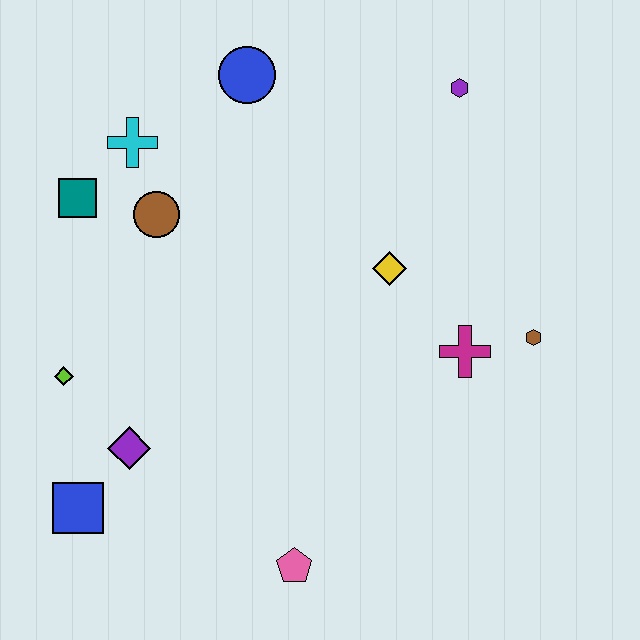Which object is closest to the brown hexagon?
The magenta cross is closest to the brown hexagon.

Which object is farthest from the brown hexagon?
The blue square is farthest from the brown hexagon.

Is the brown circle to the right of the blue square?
Yes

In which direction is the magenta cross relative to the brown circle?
The magenta cross is to the right of the brown circle.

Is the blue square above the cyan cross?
No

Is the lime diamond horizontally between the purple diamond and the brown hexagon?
No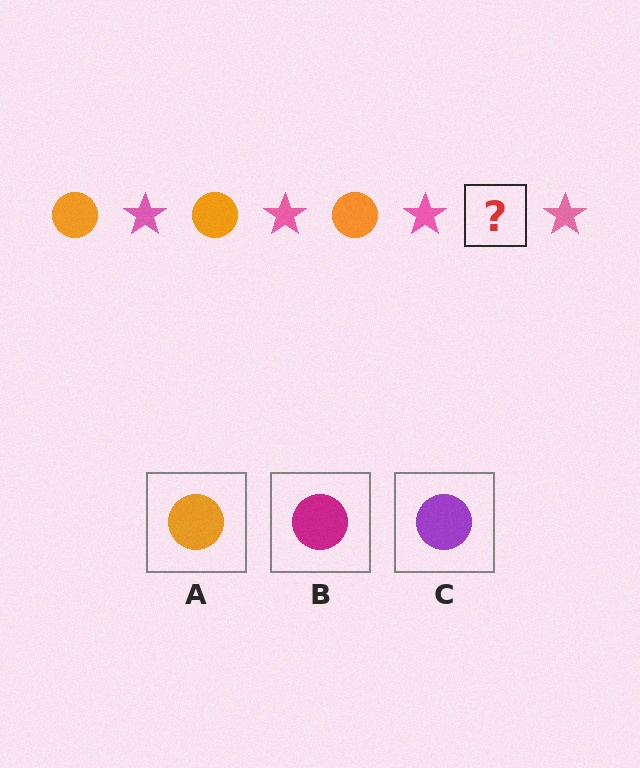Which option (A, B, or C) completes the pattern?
A.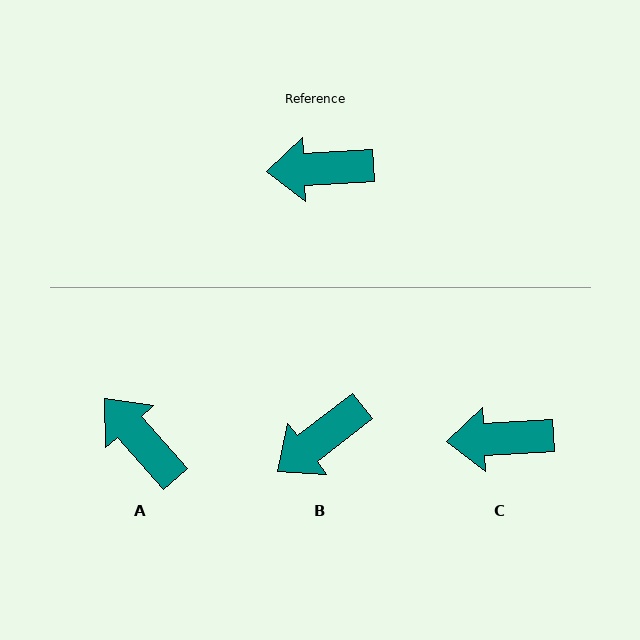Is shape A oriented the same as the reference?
No, it is off by about 52 degrees.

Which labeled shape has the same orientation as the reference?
C.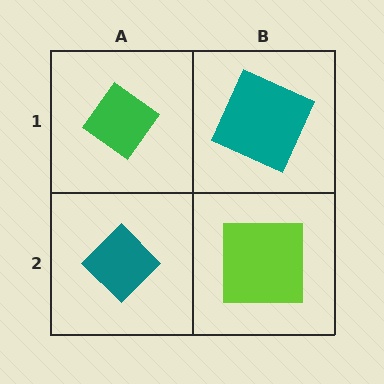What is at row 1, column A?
A green diamond.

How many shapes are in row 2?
2 shapes.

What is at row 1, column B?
A teal square.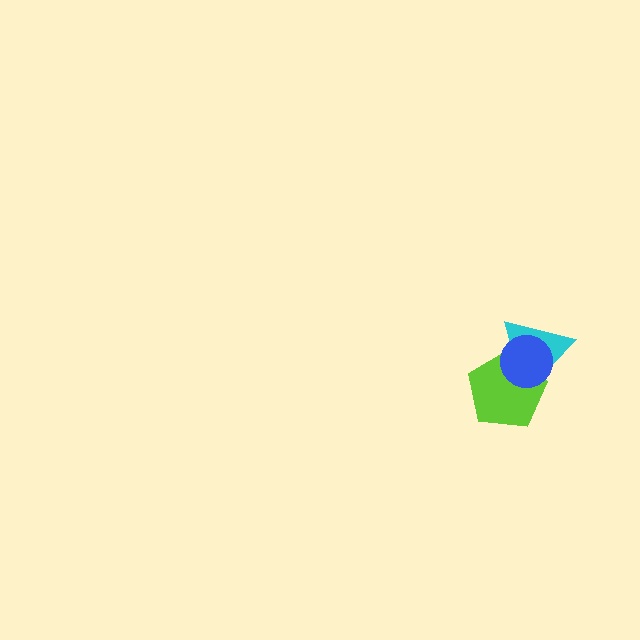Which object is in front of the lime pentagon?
The blue circle is in front of the lime pentagon.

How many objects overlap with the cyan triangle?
2 objects overlap with the cyan triangle.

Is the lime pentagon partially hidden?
Yes, it is partially covered by another shape.